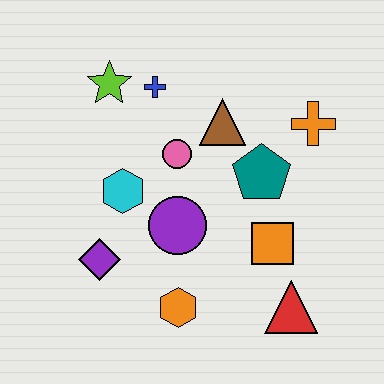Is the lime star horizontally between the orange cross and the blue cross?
No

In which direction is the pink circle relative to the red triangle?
The pink circle is above the red triangle.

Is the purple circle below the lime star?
Yes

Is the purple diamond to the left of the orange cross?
Yes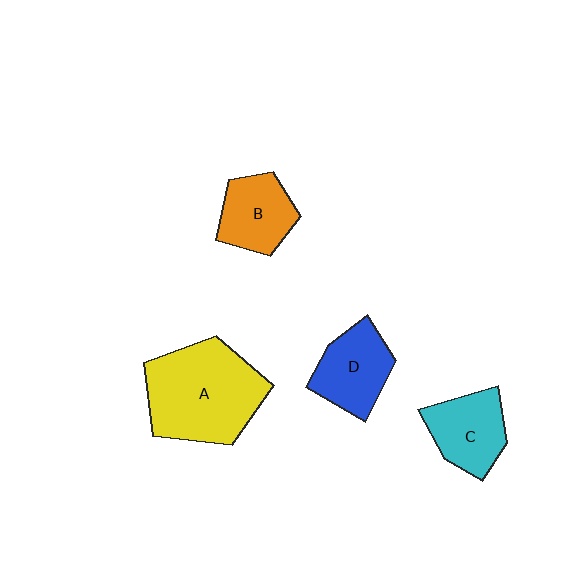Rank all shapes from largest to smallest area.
From largest to smallest: A (yellow), D (blue), C (cyan), B (orange).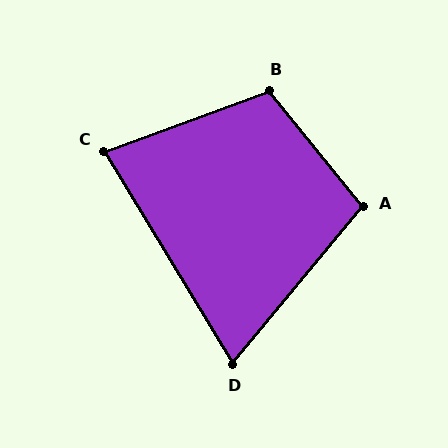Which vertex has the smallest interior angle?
D, at approximately 71 degrees.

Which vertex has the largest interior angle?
B, at approximately 109 degrees.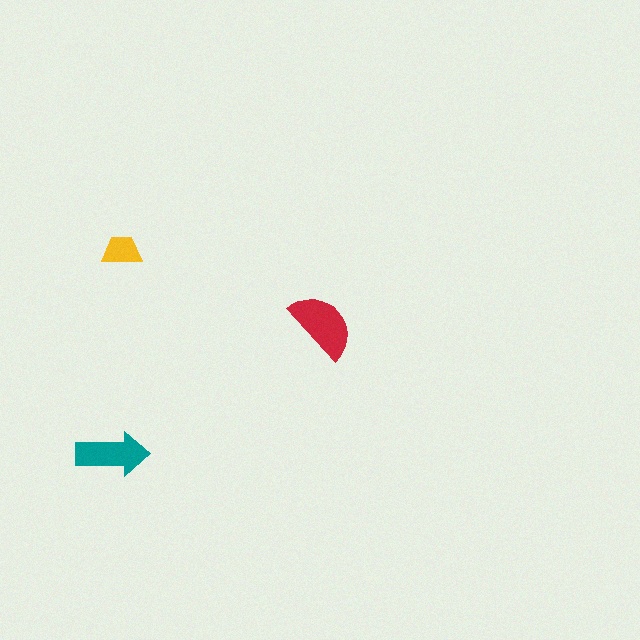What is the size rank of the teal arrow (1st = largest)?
2nd.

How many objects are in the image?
There are 3 objects in the image.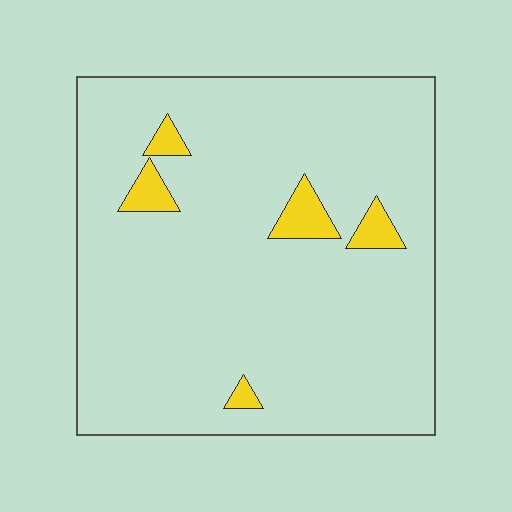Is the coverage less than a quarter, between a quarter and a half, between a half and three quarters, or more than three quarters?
Less than a quarter.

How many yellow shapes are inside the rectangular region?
5.